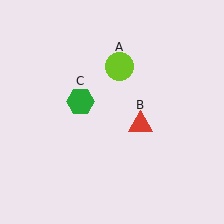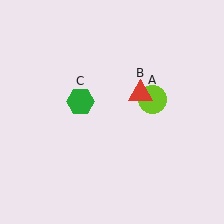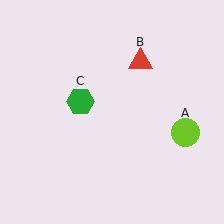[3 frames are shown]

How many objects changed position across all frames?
2 objects changed position: lime circle (object A), red triangle (object B).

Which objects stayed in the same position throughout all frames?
Green hexagon (object C) remained stationary.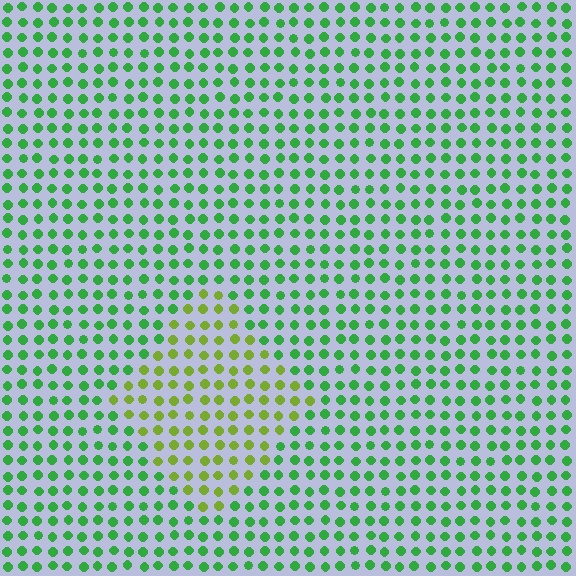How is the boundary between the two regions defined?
The boundary is defined purely by a slight shift in hue (about 43 degrees). Spacing, size, and orientation are identical on both sides.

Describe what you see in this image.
The image is filled with small green elements in a uniform arrangement. A diamond-shaped region is visible where the elements are tinted to a slightly different hue, forming a subtle color boundary.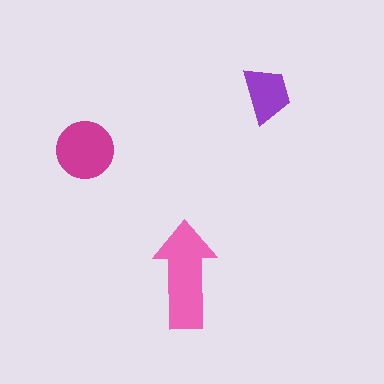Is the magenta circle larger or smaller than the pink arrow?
Smaller.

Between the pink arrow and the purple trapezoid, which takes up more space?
The pink arrow.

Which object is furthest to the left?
The magenta circle is leftmost.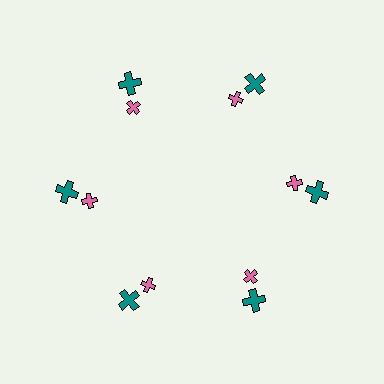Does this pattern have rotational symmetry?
Yes, this pattern has 6-fold rotational symmetry. It looks the same after rotating 60 degrees around the center.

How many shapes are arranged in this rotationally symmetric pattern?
There are 12 shapes, arranged in 6 groups of 2.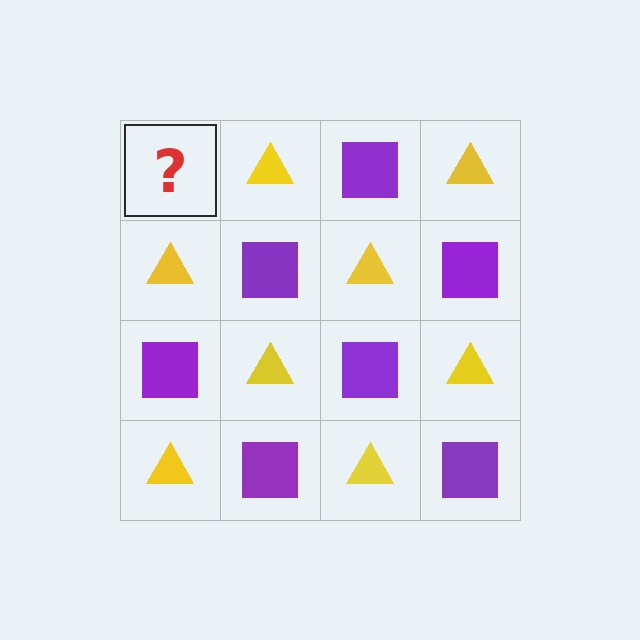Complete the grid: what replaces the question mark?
The question mark should be replaced with a purple square.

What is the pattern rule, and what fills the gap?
The rule is that it alternates purple square and yellow triangle in a checkerboard pattern. The gap should be filled with a purple square.